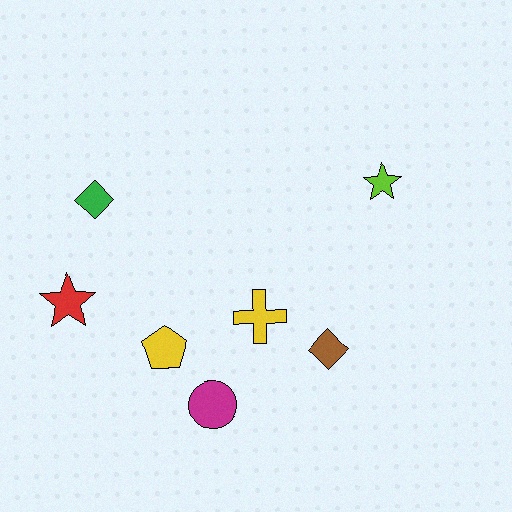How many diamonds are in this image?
There are 2 diamonds.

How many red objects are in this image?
There is 1 red object.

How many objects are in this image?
There are 7 objects.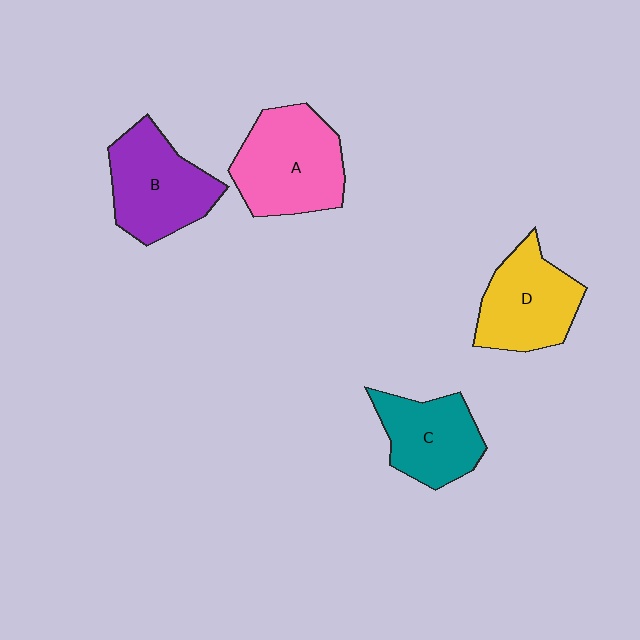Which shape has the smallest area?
Shape C (teal).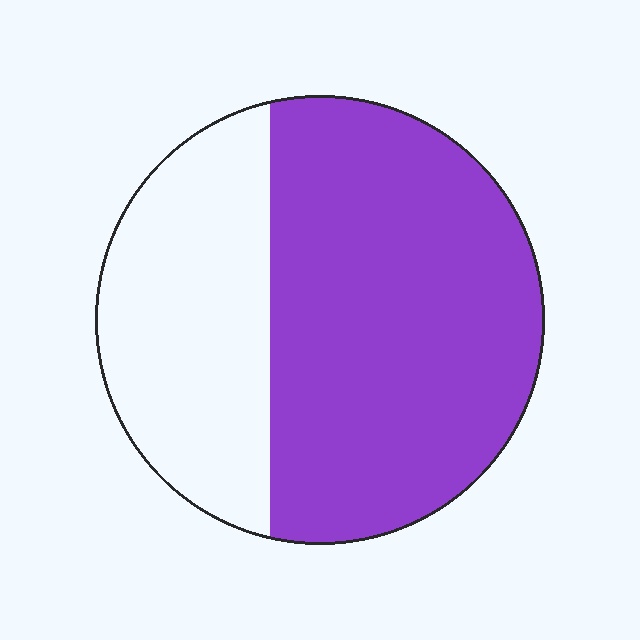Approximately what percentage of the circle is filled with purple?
Approximately 65%.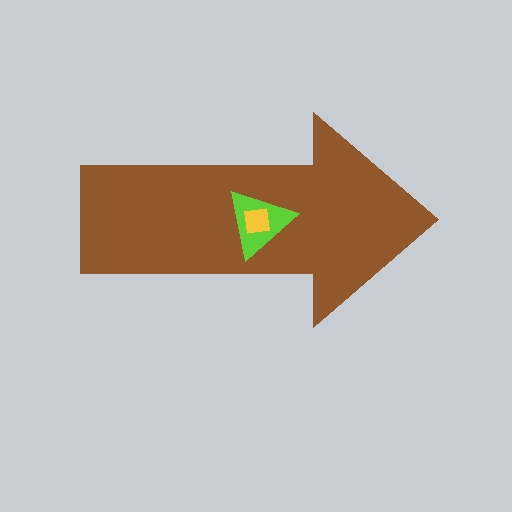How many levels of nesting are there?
3.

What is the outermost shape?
The brown arrow.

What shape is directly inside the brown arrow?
The lime triangle.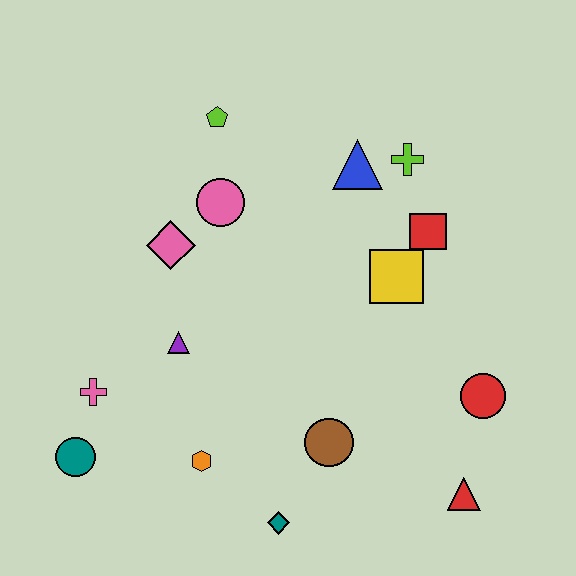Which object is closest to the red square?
The yellow square is closest to the red square.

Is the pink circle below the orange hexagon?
No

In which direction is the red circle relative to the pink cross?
The red circle is to the right of the pink cross.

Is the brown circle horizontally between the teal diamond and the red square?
Yes